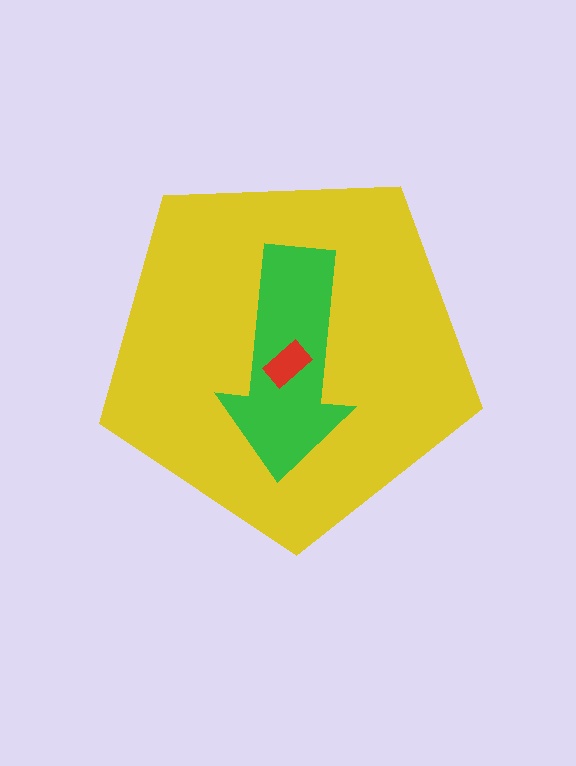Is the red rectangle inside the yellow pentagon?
Yes.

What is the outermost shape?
The yellow pentagon.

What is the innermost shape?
The red rectangle.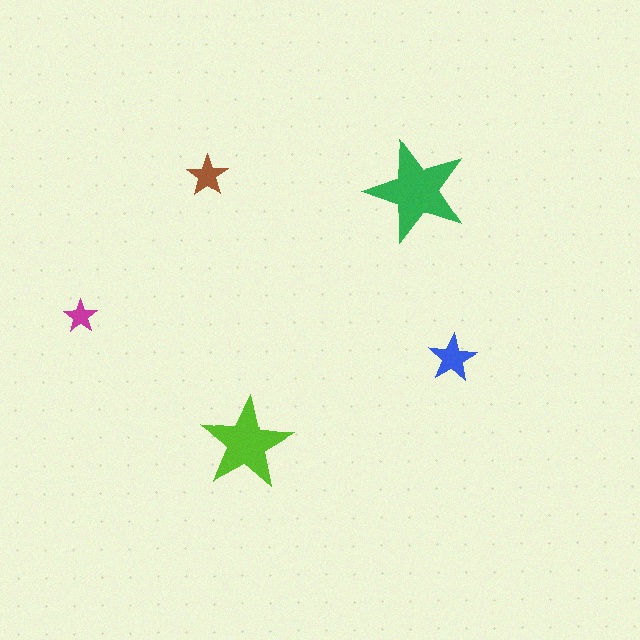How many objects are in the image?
There are 5 objects in the image.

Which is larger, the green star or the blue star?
The green one.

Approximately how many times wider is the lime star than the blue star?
About 2 times wider.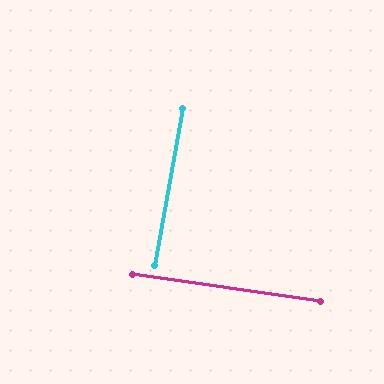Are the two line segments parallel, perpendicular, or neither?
Perpendicular — they meet at approximately 88°.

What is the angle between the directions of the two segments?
Approximately 88 degrees.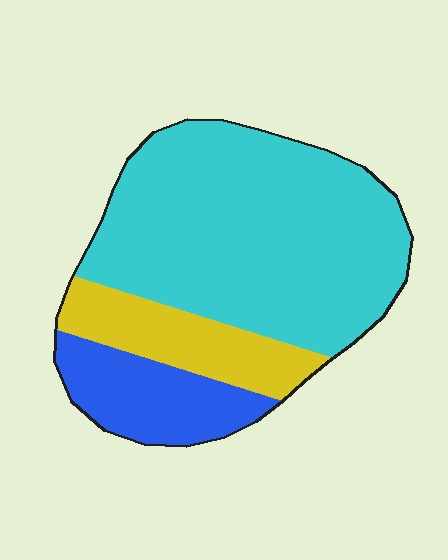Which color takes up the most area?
Cyan, at roughly 65%.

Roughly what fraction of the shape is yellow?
Yellow covers about 15% of the shape.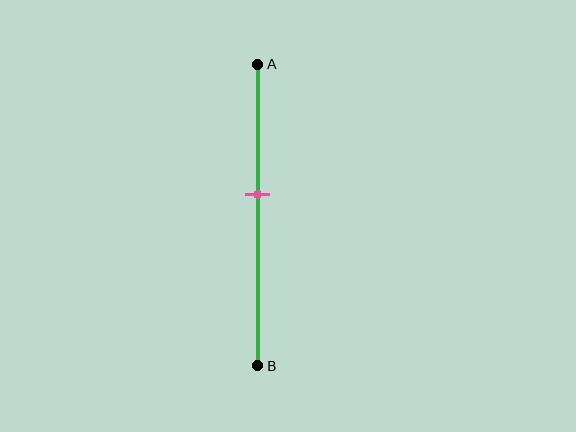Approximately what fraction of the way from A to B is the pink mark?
The pink mark is approximately 45% of the way from A to B.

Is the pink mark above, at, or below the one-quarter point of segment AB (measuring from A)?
The pink mark is below the one-quarter point of segment AB.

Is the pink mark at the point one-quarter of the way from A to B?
No, the mark is at about 45% from A, not at the 25% one-quarter point.